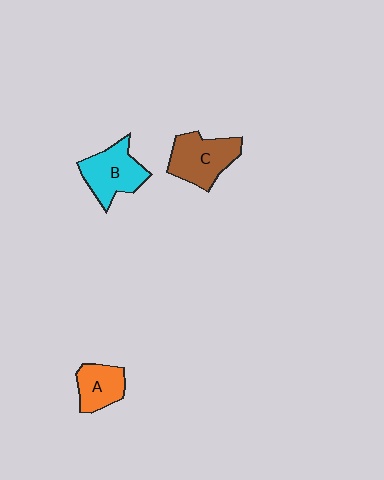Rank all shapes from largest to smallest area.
From largest to smallest: C (brown), B (cyan), A (orange).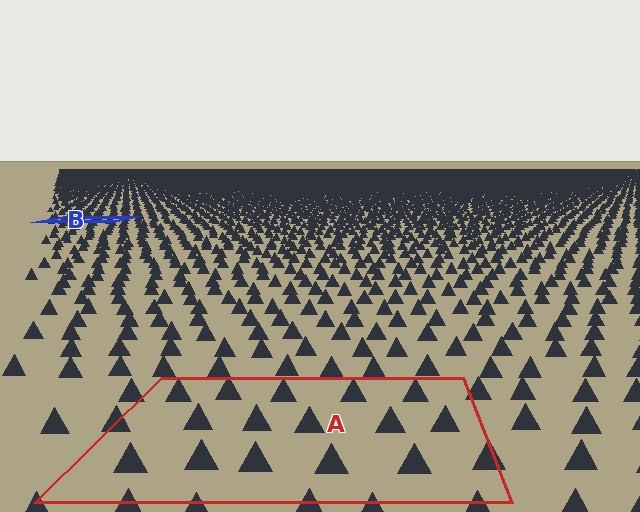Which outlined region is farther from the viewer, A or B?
Region B is farther from the viewer — the texture elements inside it appear smaller and more densely packed.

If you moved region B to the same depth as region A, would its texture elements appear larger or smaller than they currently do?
They would appear larger. At a closer depth, the same texture elements are projected at a bigger on-screen size.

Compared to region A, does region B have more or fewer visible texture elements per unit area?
Region B has more texture elements per unit area — they are packed more densely because it is farther away.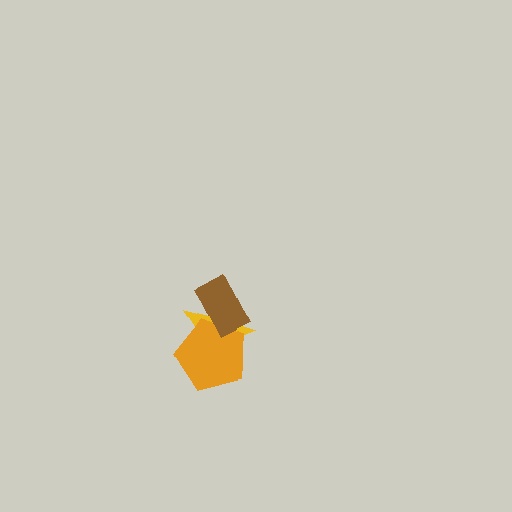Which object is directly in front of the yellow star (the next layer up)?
The orange pentagon is directly in front of the yellow star.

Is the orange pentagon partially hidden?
Yes, it is partially covered by another shape.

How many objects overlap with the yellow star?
2 objects overlap with the yellow star.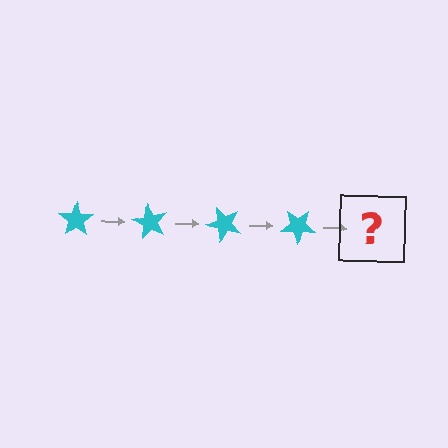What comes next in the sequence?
The next element should be a cyan star rotated 240 degrees.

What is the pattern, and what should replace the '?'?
The pattern is that the star rotates 60 degrees each step. The '?' should be a cyan star rotated 240 degrees.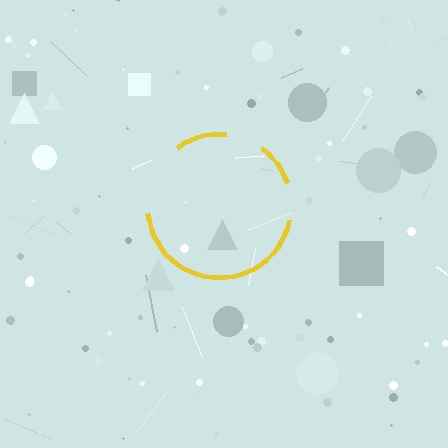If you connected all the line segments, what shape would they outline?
They would outline a circle.